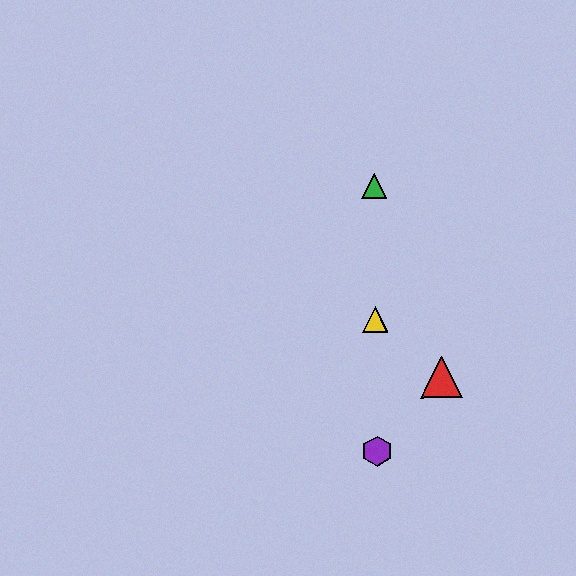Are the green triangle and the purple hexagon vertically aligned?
Yes, both are at x≈374.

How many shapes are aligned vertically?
4 shapes (the blue triangle, the green triangle, the yellow triangle, the purple hexagon) are aligned vertically.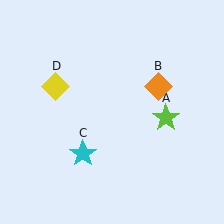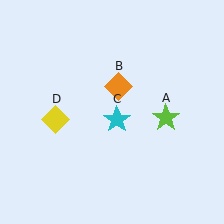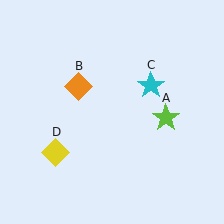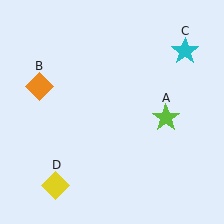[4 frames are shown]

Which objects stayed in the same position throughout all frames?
Lime star (object A) remained stationary.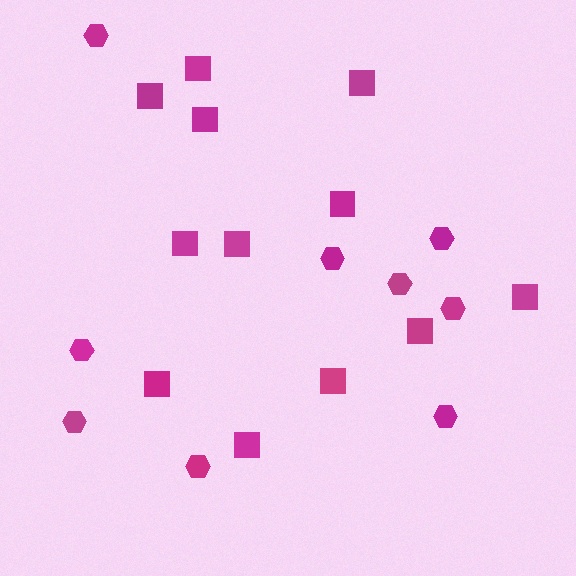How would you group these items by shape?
There are 2 groups: one group of squares (12) and one group of hexagons (9).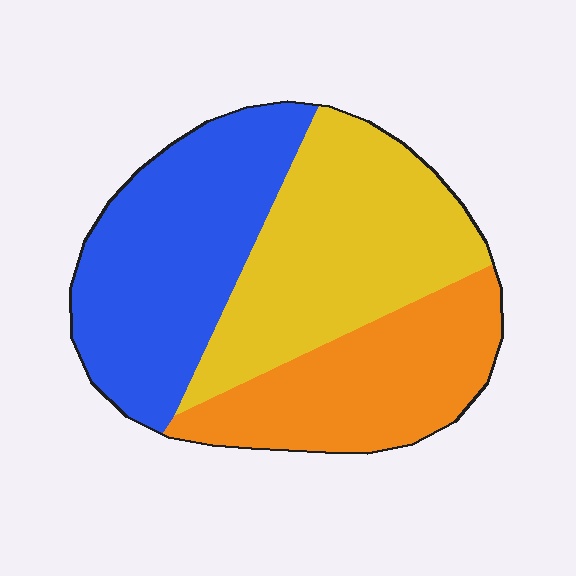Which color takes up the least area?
Orange, at roughly 30%.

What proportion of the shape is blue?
Blue takes up between a third and a half of the shape.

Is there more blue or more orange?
Blue.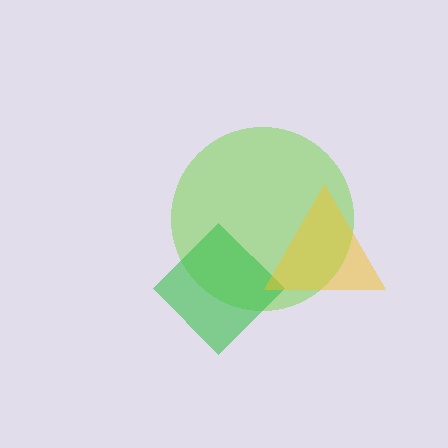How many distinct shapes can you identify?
There are 3 distinct shapes: a lime circle, a green diamond, a yellow triangle.